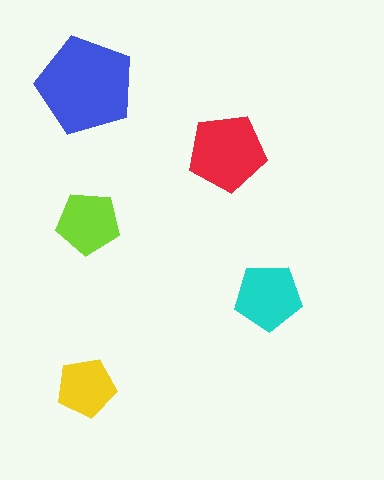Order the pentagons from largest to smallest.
the blue one, the red one, the cyan one, the lime one, the yellow one.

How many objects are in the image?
There are 5 objects in the image.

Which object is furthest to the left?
The blue pentagon is leftmost.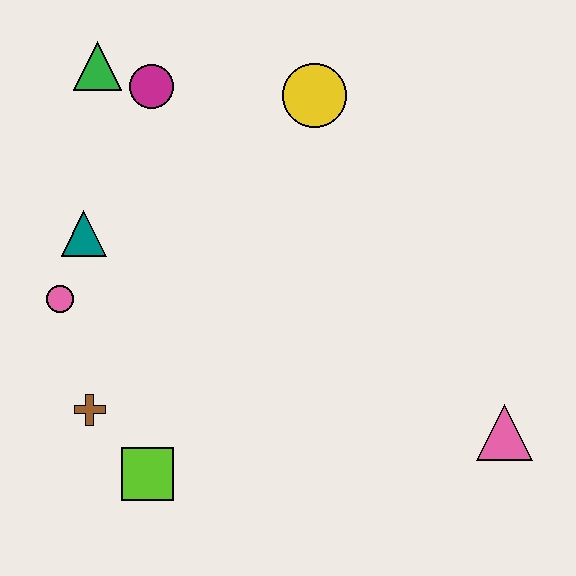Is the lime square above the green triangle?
No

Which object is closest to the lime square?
The brown cross is closest to the lime square.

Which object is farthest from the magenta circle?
The pink triangle is farthest from the magenta circle.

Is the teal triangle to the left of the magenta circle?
Yes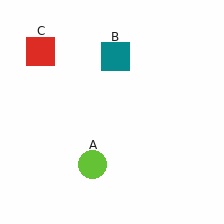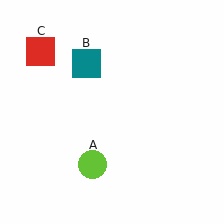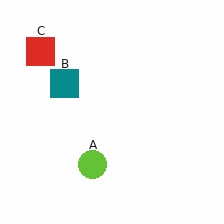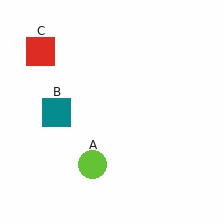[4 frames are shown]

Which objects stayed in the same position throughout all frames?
Lime circle (object A) and red square (object C) remained stationary.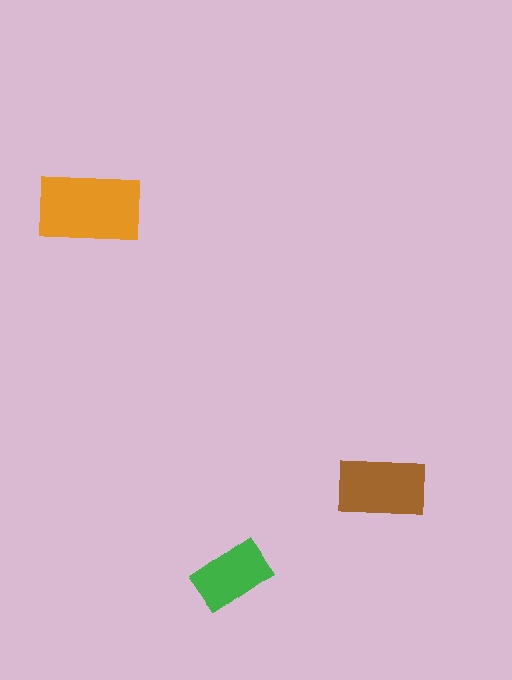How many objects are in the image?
There are 3 objects in the image.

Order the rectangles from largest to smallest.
the orange one, the brown one, the green one.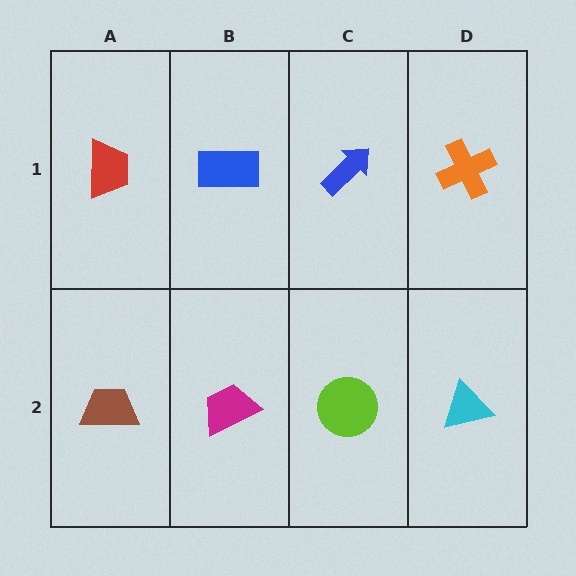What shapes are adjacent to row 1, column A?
A brown trapezoid (row 2, column A), a blue rectangle (row 1, column B).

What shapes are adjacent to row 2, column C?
A blue arrow (row 1, column C), a magenta trapezoid (row 2, column B), a cyan triangle (row 2, column D).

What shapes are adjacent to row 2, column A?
A red trapezoid (row 1, column A), a magenta trapezoid (row 2, column B).